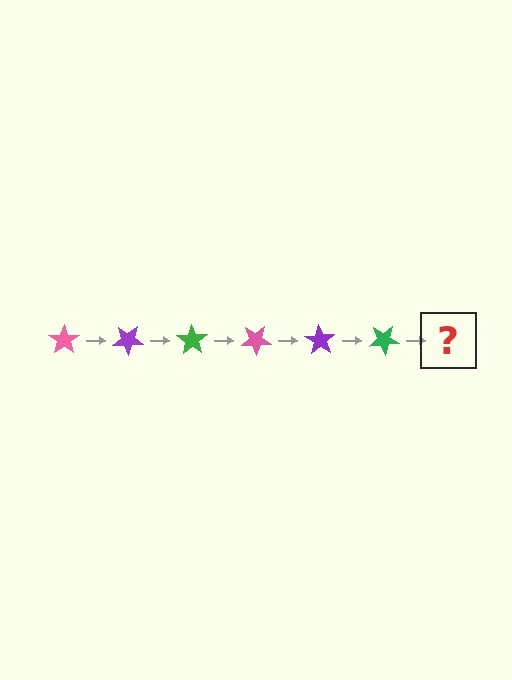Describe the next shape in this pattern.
It should be a pink star, rotated 210 degrees from the start.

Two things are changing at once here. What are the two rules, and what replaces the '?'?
The two rules are that it rotates 35 degrees each step and the color cycles through pink, purple, and green. The '?' should be a pink star, rotated 210 degrees from the start.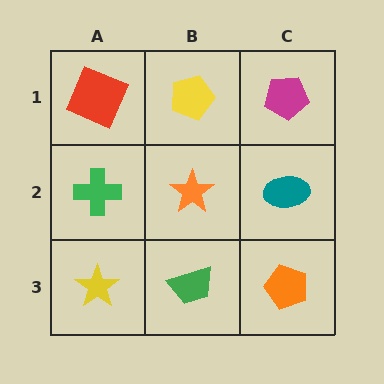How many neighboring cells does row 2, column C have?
3.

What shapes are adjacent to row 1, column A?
A green cross (row 2, column A), a yellow pentagon (row 1, column B).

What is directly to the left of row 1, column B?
A red square.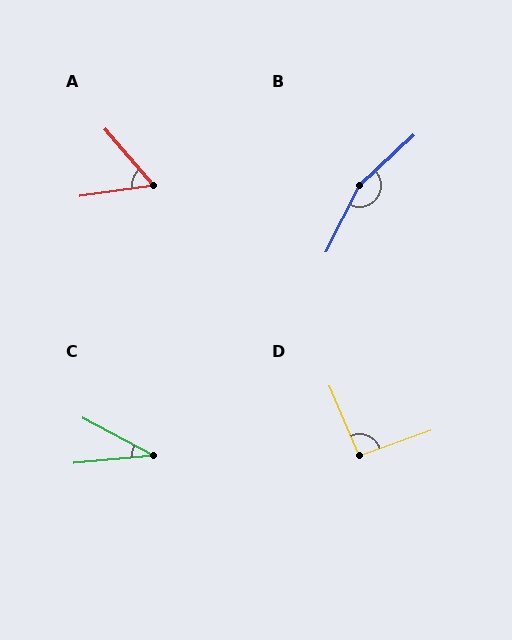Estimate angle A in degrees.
Approximately 57 degrees.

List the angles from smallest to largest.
C (33°), A (57°), D (94°), B (160°).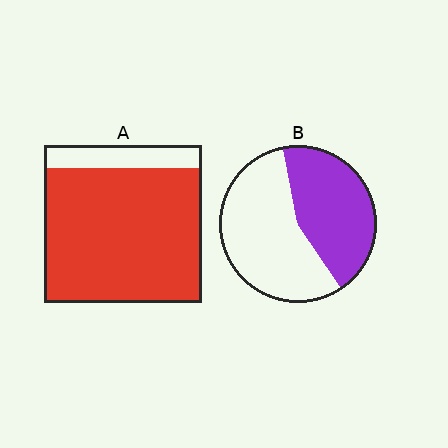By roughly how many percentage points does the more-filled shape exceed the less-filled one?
By roughly 40 percentage points (A over B).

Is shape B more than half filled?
No.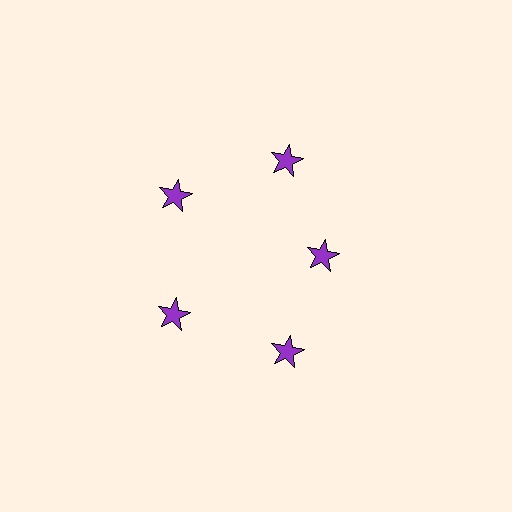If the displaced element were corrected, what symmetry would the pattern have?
It would have 5-fold rotational symmetry — the pattern would map onto itself every 72 degrees.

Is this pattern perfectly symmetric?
No. The 5 purple stars are arranged in a ring, but one element near the 3 o'clock position is pulled inward toward the center, breaking the 5-fold rotational symmetry.